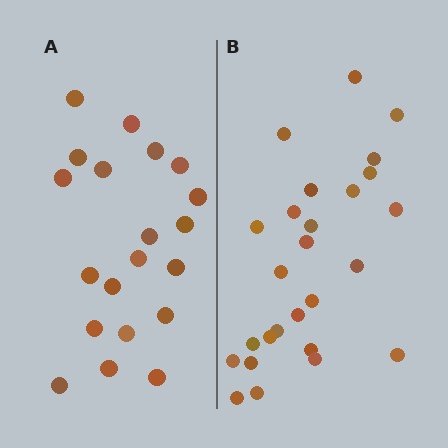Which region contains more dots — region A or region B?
Region B (the right region) has more dots.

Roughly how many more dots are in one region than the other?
Region B has about 6 more dots than region A.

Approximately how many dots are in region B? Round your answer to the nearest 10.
About 30 dots. (The exact count is 26, which rounds to 30.)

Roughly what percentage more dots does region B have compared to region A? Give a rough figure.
About 30% more.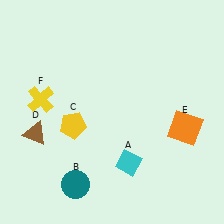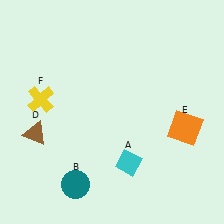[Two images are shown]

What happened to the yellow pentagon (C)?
The yellow pentagon (C) was removed in Image 2. It was in the bottom-left area of Image 1.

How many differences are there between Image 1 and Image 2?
There is 1 difference between the two images.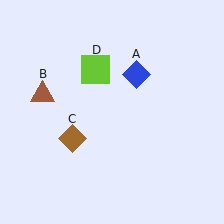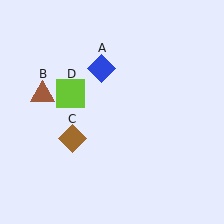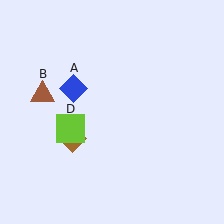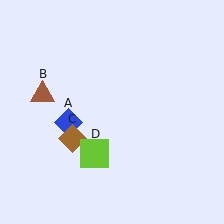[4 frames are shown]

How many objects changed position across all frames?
2 objects changed position: blue diamond (object A), lime square (object D).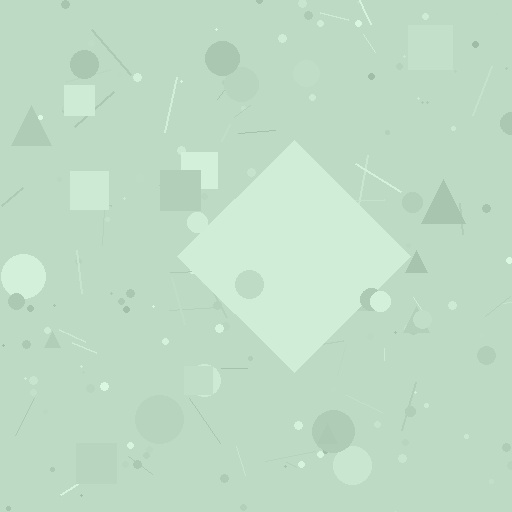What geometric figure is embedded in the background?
A diamond is embedded in the background.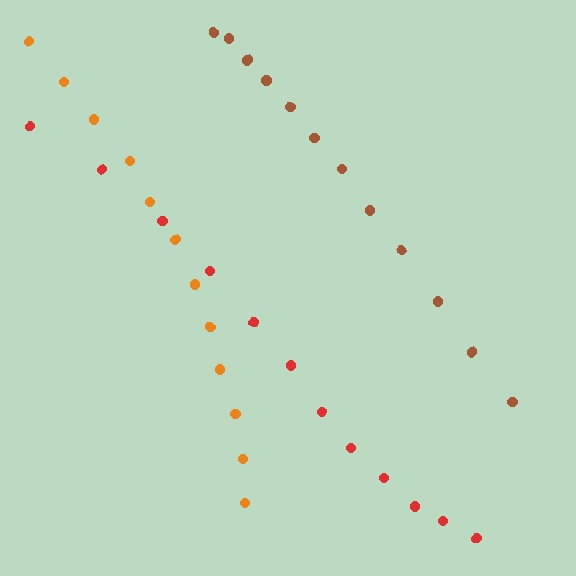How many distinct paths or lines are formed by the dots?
There are 3 distinct paths.